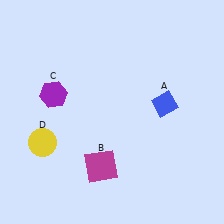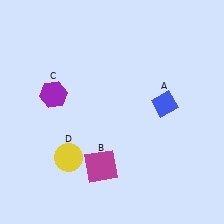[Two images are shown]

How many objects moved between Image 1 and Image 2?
1 object moved between the two images.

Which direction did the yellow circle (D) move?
The yellow circle (D) moved right.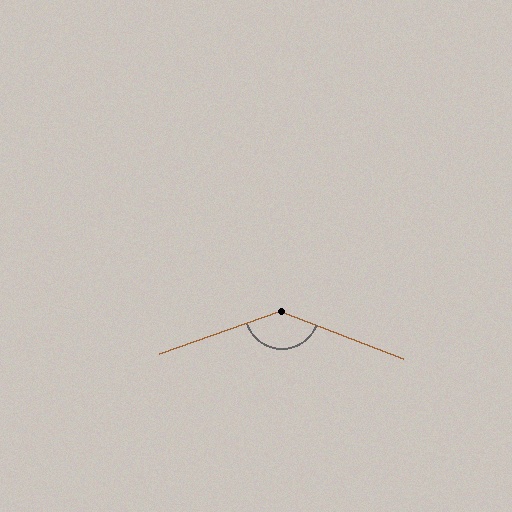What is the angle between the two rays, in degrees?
Approximately 140 degrees.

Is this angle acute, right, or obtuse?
It is obtuse.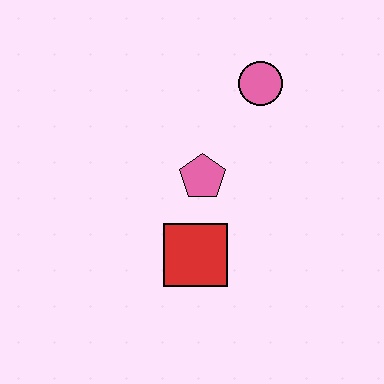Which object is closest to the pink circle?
The pink pentagon is closest to the pink circle.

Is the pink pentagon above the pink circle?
No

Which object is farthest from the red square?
The pink circle is farthest from the red square.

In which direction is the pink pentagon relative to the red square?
The pink pentagon is above the red square.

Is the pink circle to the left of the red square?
No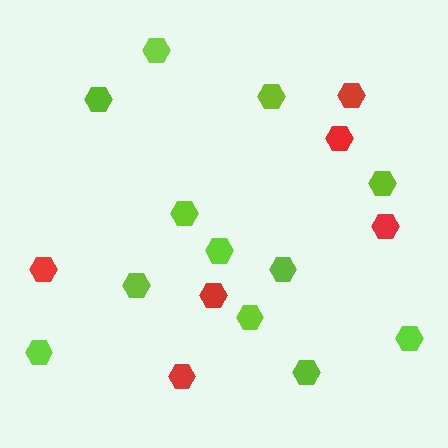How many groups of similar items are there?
There are 2 groups: one group of red hexagons (6) and one group of lime hexagons (12).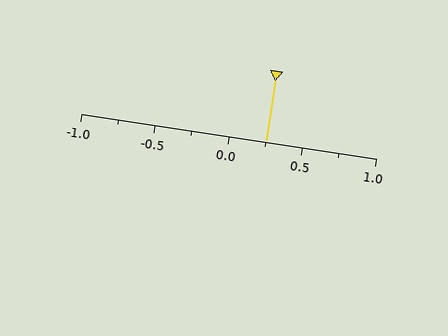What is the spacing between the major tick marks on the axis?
The major ticks are spaced 0.5 apart.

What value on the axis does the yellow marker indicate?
The marker indicates approximately 0.25.